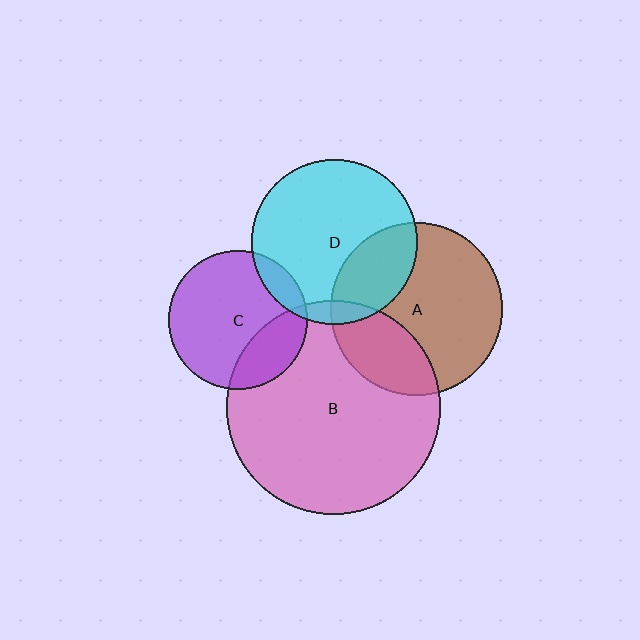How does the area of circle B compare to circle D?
Approximately 1.7 times.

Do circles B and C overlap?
Yes.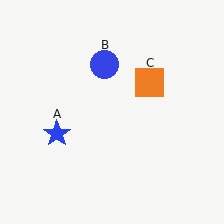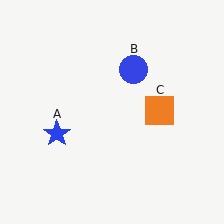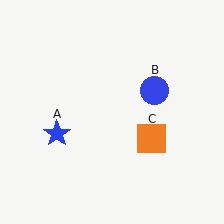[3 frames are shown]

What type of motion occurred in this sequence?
The blue circle (object B), orange square (object C) rotated clockwise around the center of the scene.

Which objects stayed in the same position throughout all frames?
Blue star (object A) remained stationary.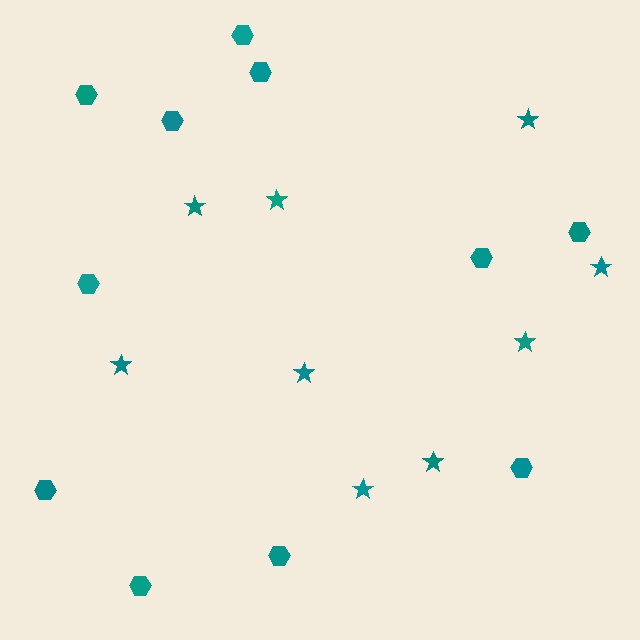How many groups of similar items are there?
There are 2 groups: one group of hexagons (11) and one group of stars (9).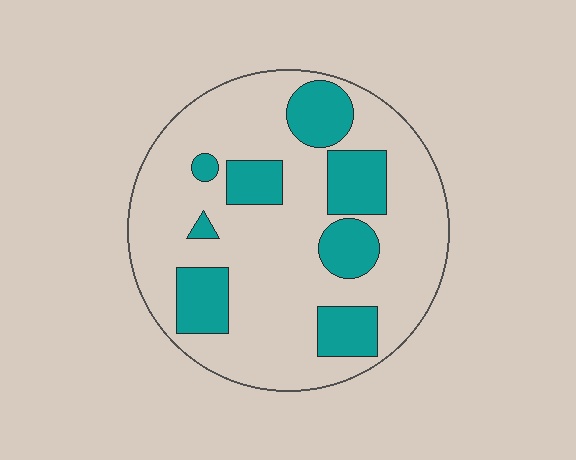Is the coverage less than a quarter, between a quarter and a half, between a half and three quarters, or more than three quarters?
Between a quarter and a half.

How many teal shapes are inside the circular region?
8.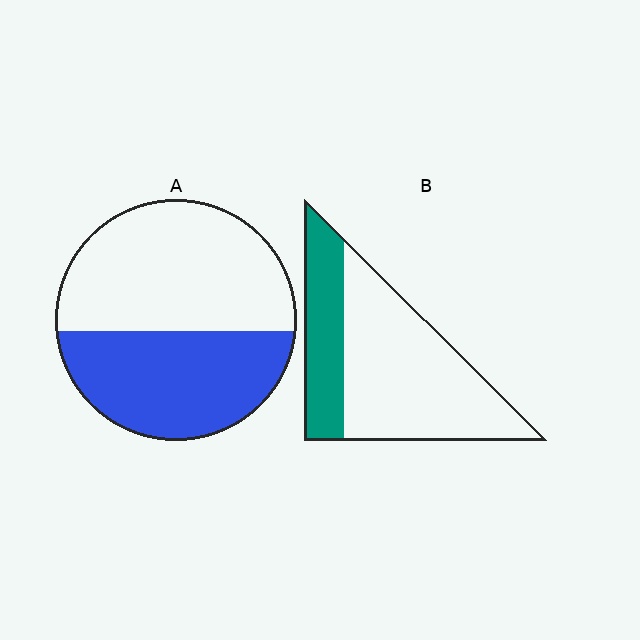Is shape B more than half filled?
No.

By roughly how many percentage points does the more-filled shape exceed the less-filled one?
By roughly 15 percentage points (A over B).